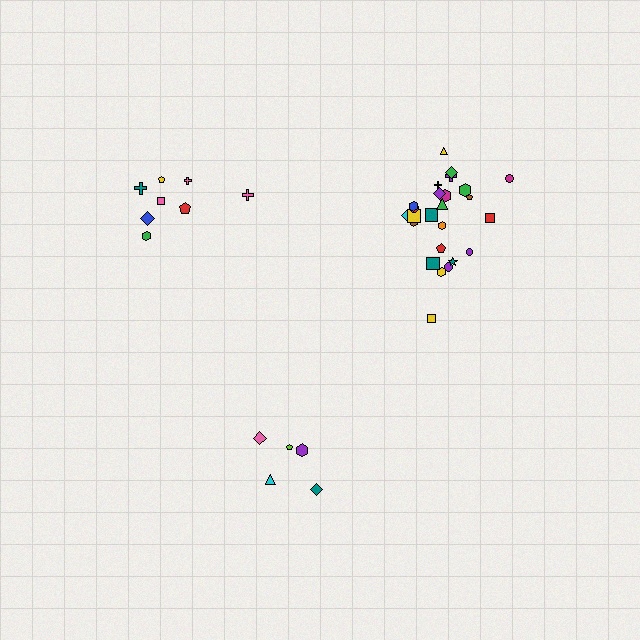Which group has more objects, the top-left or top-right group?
The top-right group.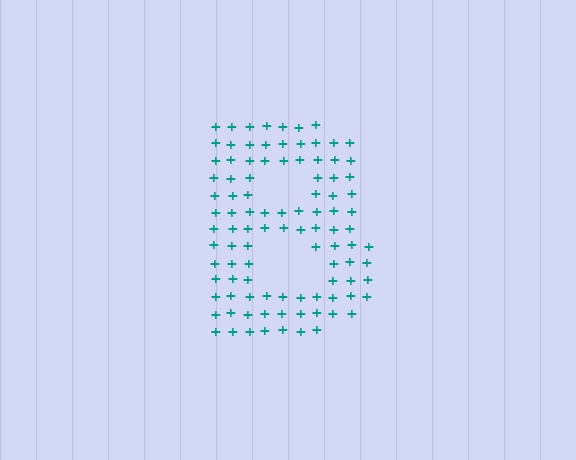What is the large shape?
The large shape is the letter B.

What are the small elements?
The small elements are plus signs.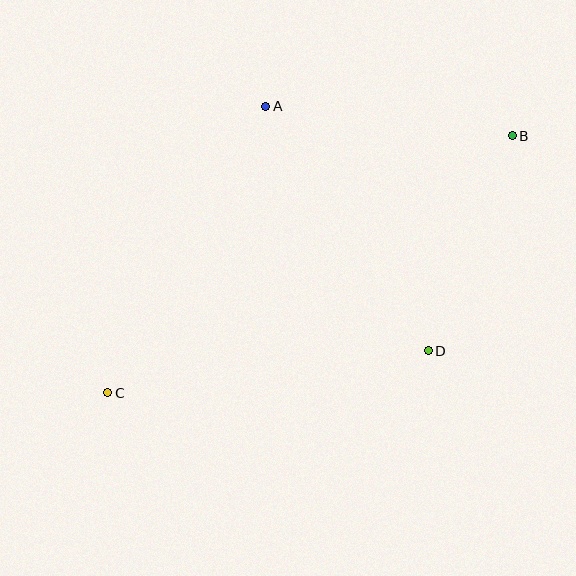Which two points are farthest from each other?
Points B and C are farthest from each other.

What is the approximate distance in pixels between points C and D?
The distance between C and D is approximately 323 pixels.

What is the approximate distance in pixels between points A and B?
The distance between A and B is approximately 248 pixels.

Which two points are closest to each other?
Points B and D are closest to each other.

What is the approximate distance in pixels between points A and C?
The distance between A and C is approximately 327 pixels.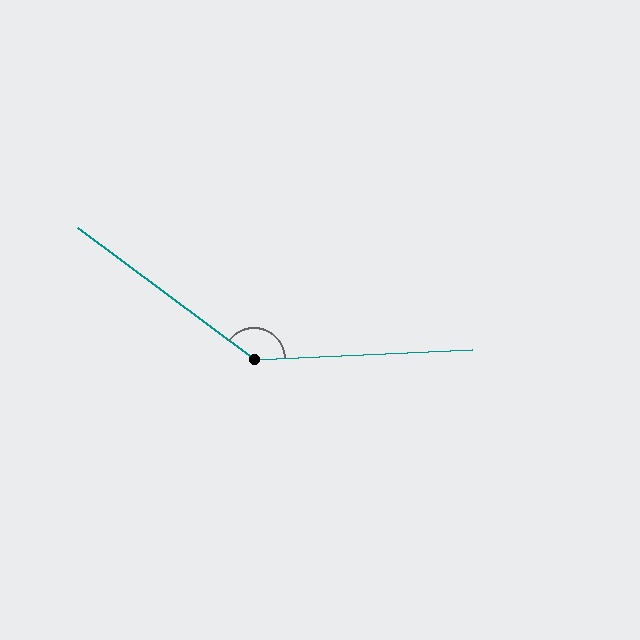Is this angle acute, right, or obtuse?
It is obtuse.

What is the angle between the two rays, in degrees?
Approximately 140 degrees.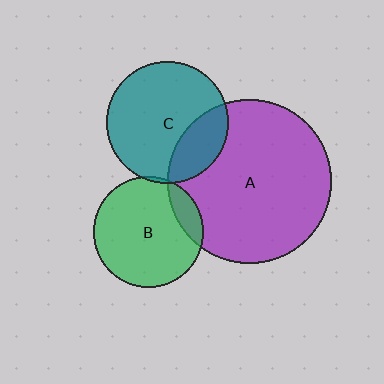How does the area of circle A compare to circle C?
Approximately 1.8 times.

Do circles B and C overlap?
Yes.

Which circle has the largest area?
Circle A (purple).